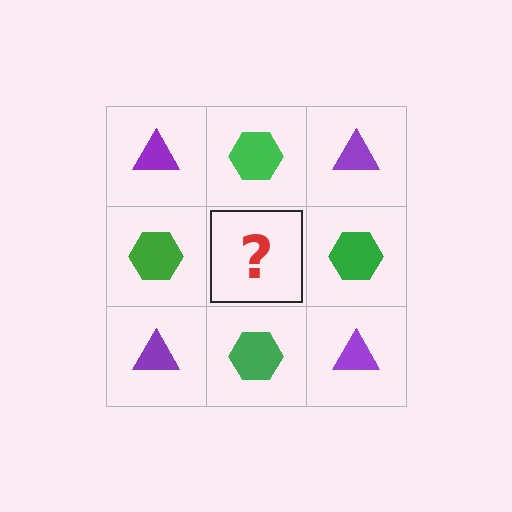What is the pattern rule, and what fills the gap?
The rule is that it alternates purple triangle and green hexagon in a checkerboard pattern. The gap should be filled with a purple triangle.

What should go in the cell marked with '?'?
The missing cell should contain a purple triangle.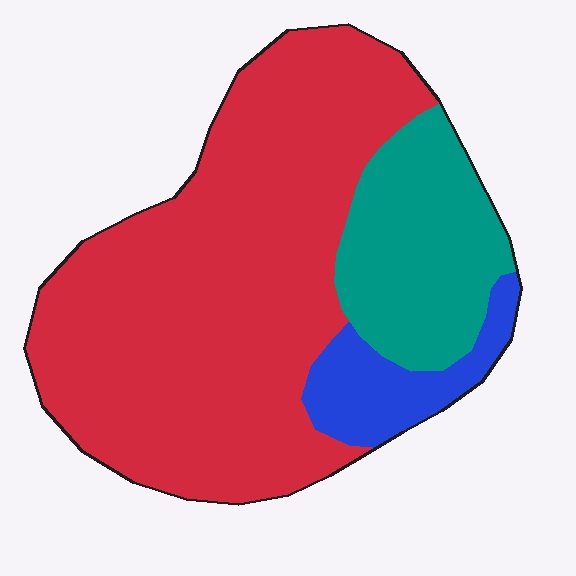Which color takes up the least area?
Blue, at roughly 10%.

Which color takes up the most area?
Red, at roughly 70%.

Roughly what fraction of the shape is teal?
Teal covers roughly 20% of the shape.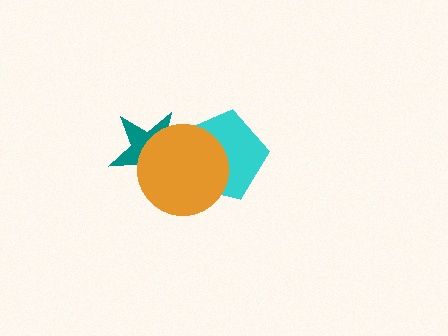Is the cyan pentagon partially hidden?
Yes, it is partially covered by another shape.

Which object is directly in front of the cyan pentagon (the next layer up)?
The teal star is directly in front of the cyan pentagon.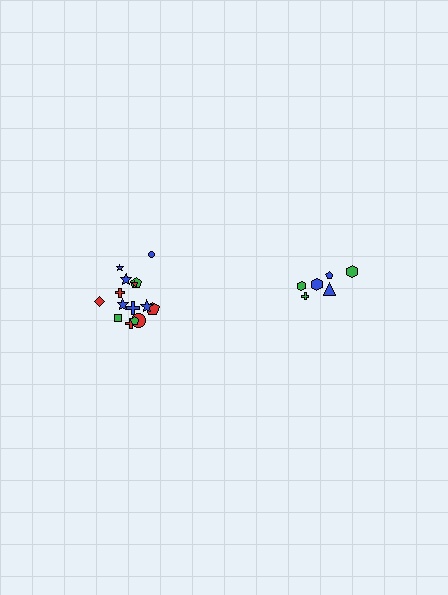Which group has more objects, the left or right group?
The left group.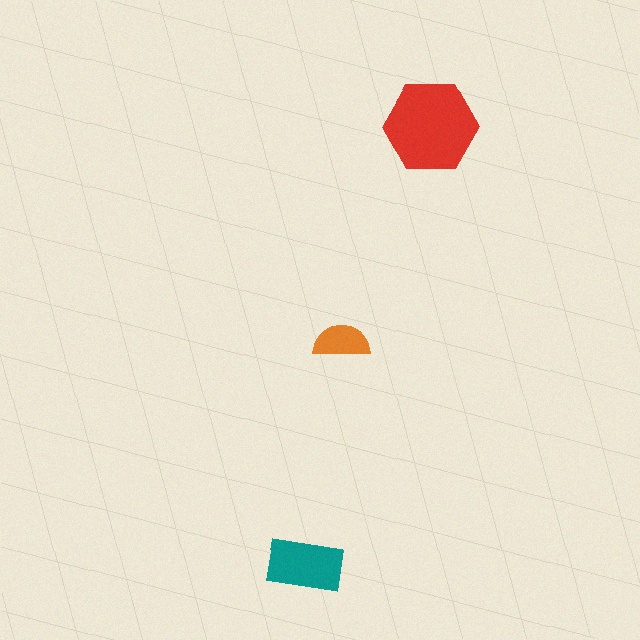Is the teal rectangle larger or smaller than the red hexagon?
Smaller.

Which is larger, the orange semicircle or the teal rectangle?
The teal rectangle.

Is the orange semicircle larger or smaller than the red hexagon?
Smaller.